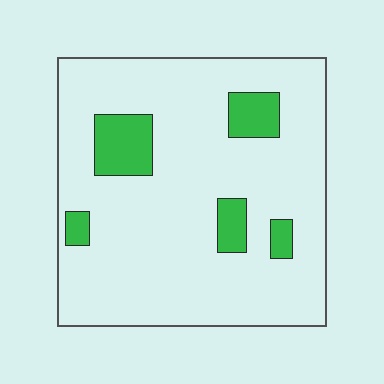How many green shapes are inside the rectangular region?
5.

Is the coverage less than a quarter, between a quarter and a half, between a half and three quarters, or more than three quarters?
Less than a quarter.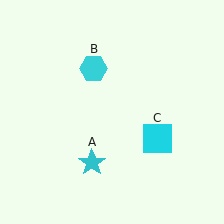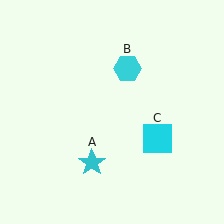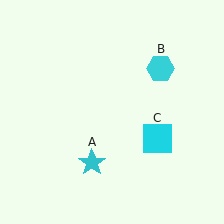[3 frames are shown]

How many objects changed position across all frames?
1 object changed position: cyan hexagon (object B).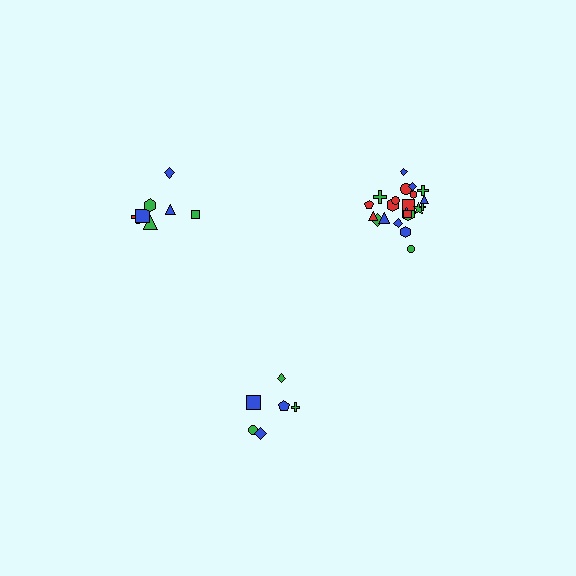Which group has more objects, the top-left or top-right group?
The top-right group.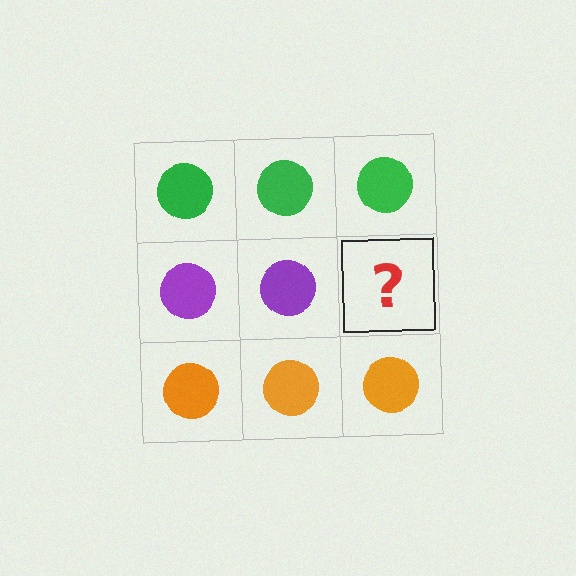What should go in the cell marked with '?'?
The missing cell should contain a purple circle.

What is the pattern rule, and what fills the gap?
The rule is that each row has a consistent color. The gap should be filled with a purple circle.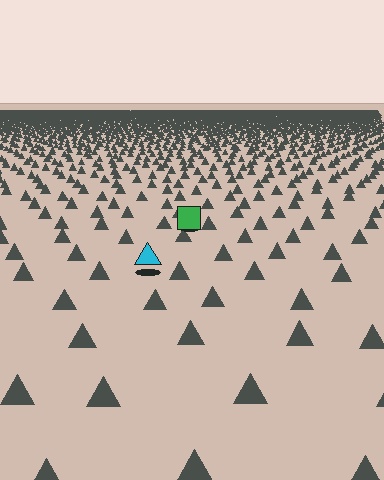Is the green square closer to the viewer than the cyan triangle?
No. The cyan triangle is closer — you can tell from the texture gradient: the ground texture is coarser near it.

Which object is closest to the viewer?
The cyan triangle is closest. The texture marks near it are larger and more spread out.